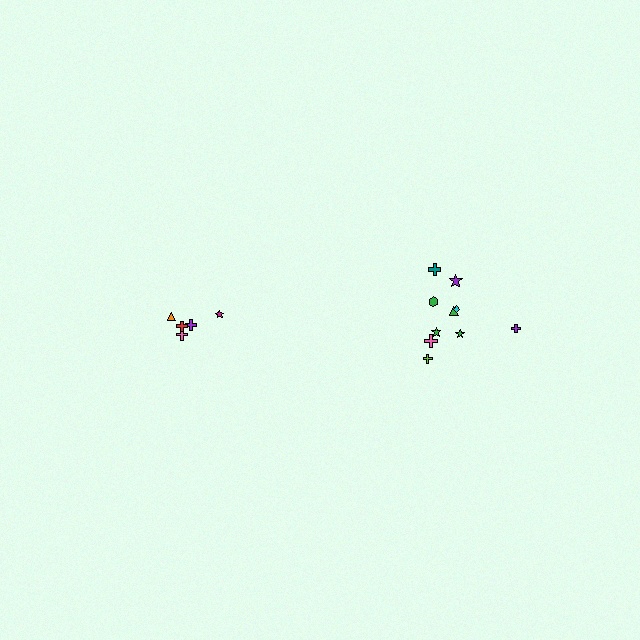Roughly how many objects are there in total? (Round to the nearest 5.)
Roughly 15 objects in total.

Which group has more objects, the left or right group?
The right group.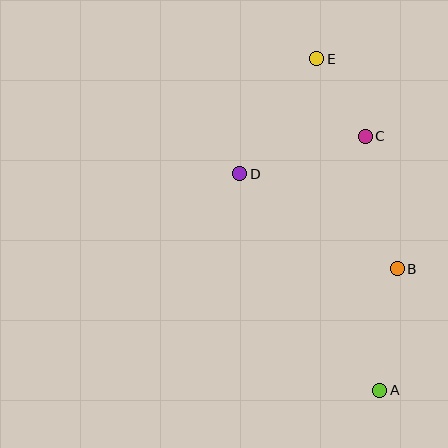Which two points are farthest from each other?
Points A and E are farthest from each other.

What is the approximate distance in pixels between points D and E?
The distance between D and E is approximately 138 pixels.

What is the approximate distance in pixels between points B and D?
The distance between B and D is approximately 184 pixels.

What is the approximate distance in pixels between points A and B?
The distance between A and B is approximately 123 pixels.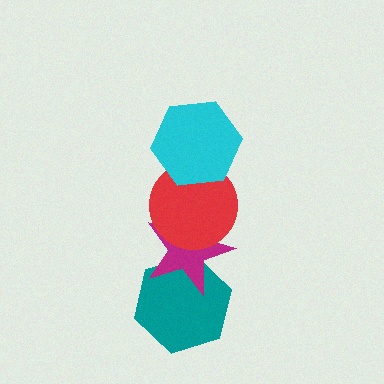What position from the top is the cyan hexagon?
The cyan hexagon is 1st from the top.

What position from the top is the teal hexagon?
The teal hexagon is 4th from the top.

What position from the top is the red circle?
The red circle is 2nd from the top.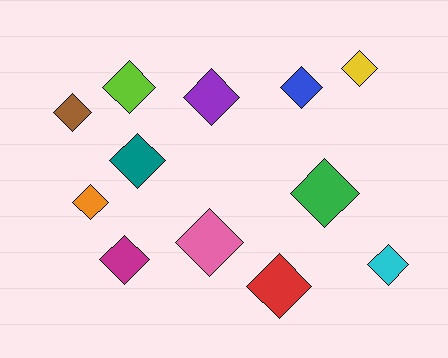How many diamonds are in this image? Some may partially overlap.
There are 12 diamonds.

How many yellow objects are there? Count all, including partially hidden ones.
There is 1 yellow object.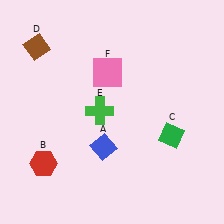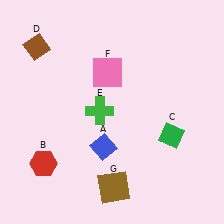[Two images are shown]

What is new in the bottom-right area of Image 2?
A brown square (G) was added in the bottom-right area of Image 2.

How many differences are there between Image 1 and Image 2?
There is 1 difference between the two images.